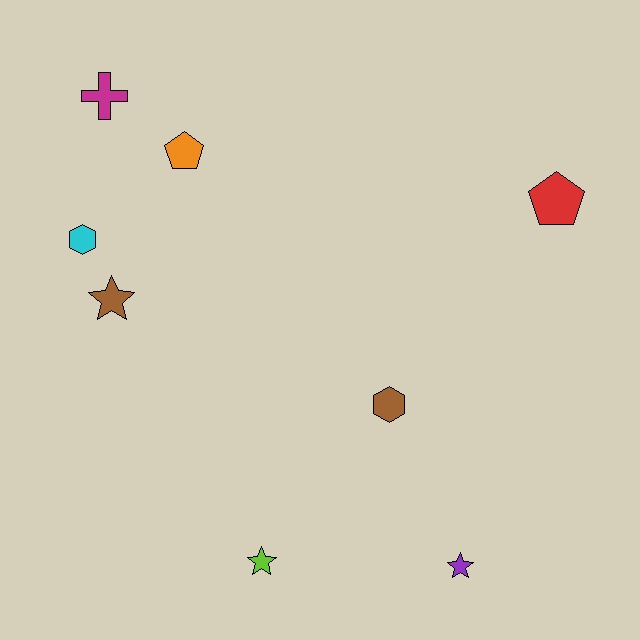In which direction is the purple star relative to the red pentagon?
The purple star is below the red pentagon.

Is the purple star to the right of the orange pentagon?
Yes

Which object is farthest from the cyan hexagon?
The purple star is farthest from the cyan hexagon.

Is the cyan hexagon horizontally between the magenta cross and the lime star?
No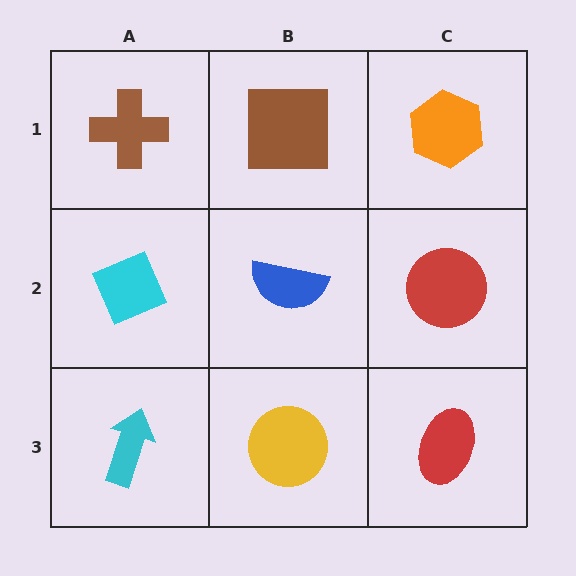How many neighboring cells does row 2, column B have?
4.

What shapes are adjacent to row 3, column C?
A red circle (row 2, column C), a yellow circle (row 3, column B).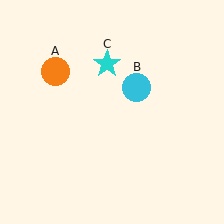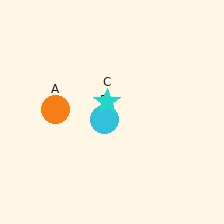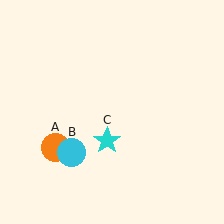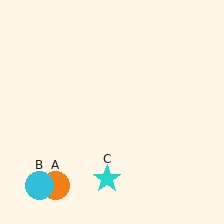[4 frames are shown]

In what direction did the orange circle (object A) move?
The orange circle (object A) moved down.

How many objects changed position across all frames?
3 objects changed position: orange circle (object A), cyan circle (object B), cyan star (object C).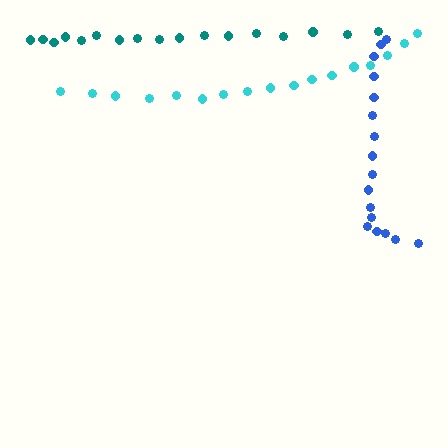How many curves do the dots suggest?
There are 3 distinct paths.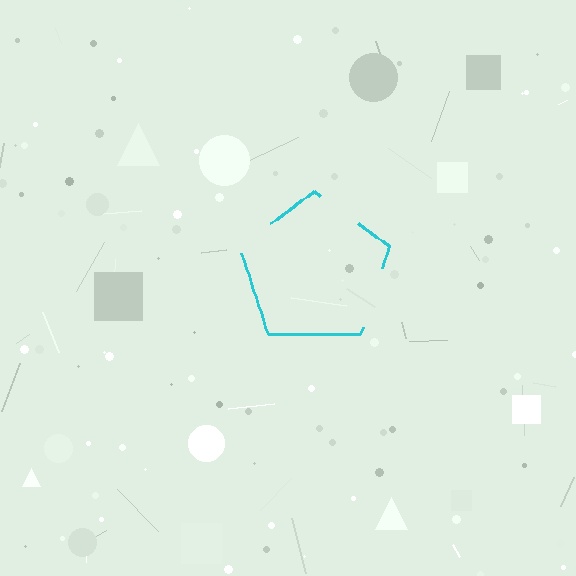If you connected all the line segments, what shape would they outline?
They would outline a pentagon.